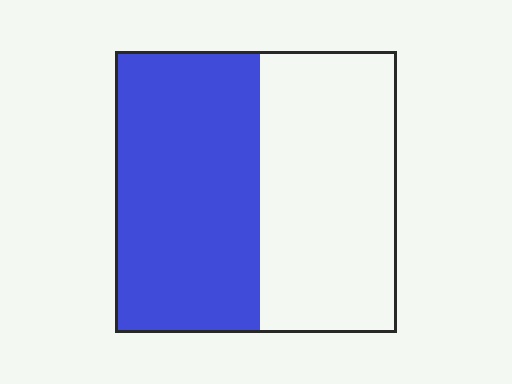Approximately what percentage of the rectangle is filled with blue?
Approximately 50%.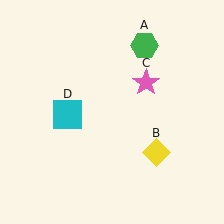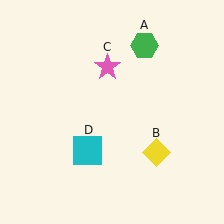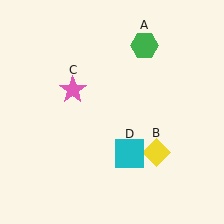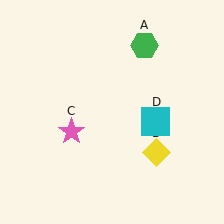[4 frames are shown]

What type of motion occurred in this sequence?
The pink star (object C), cyan square (object D) rotated counterclockwise around the center of the scene.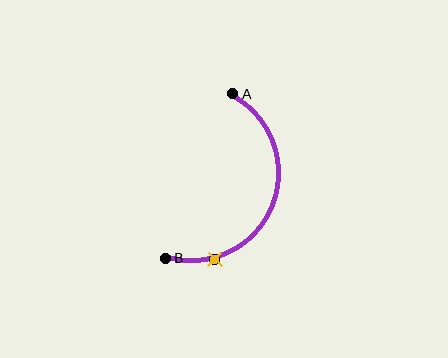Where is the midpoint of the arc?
The arc midpoint is the point on the curve farthest from the straight line joining A and B. It sits to the right of that line.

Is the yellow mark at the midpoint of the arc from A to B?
No. The yellow mark lies on the arc but is closer to endpoint B. The arc midpoint would be at the point on the curve equidistant along the arc from both A and B.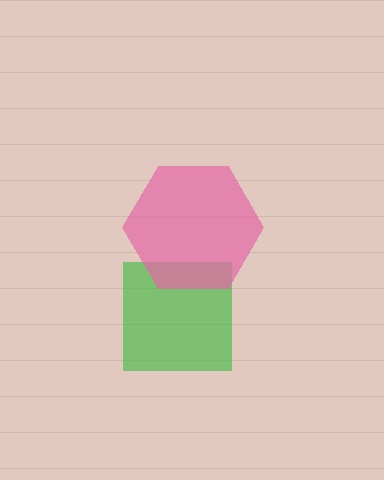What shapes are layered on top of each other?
The layered shapes are: a green square, a pink hexagon.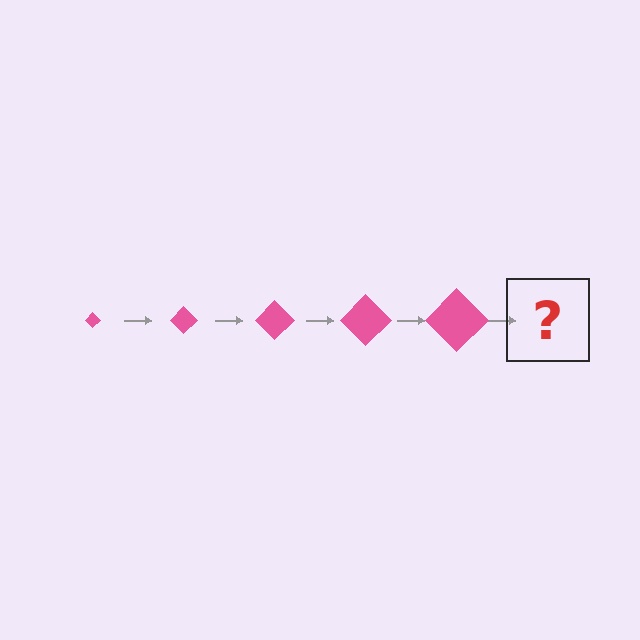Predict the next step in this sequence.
The next step is a pink diamond, larger than the previous one.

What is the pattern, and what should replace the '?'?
The pattern is that the diamond gets progressively larger each step. The '?' should be a pink diamond, larger than the previous one.